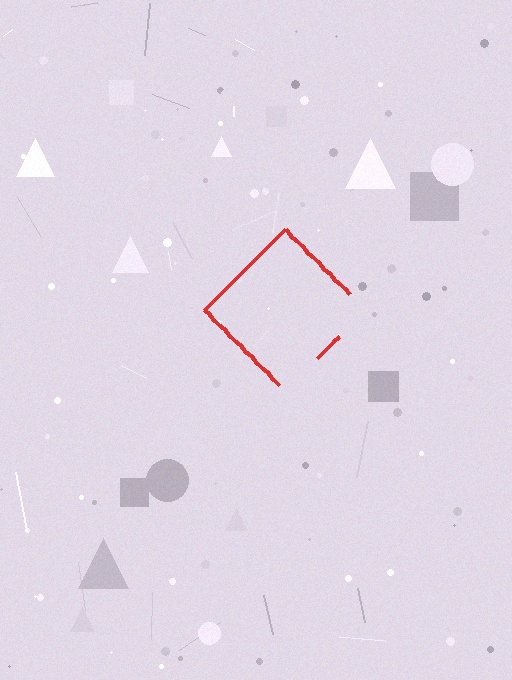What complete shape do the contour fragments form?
The contour fragments form a diamond.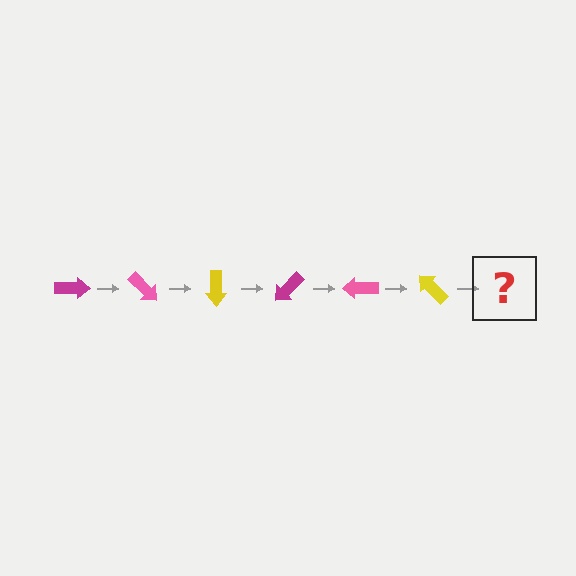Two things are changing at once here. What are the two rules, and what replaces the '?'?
The two rules are that it rotates 45 degrees each step and the color cycles through magenta, pink, and yellow. The '?' should be a magenta arrow, rotated 270 degrees from the start.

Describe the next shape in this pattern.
It should be a magenta arrow, rotated 270 degrees from the start.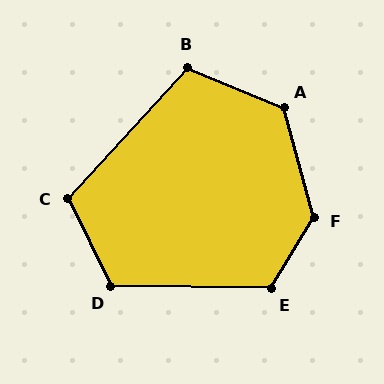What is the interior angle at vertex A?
Approximately 128 degrees (obtuse).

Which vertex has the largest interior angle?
F, at approximately 133 degrees.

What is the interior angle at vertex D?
Approximately 117 degrees (obtuse).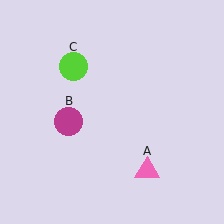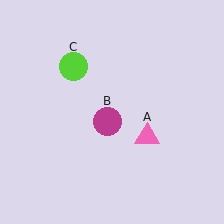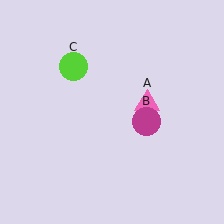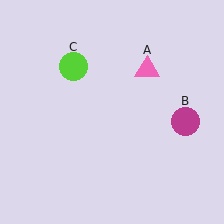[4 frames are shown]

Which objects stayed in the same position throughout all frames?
Lime circle (object C) remained stationary.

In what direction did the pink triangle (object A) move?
The pink triangle (object A) moved up.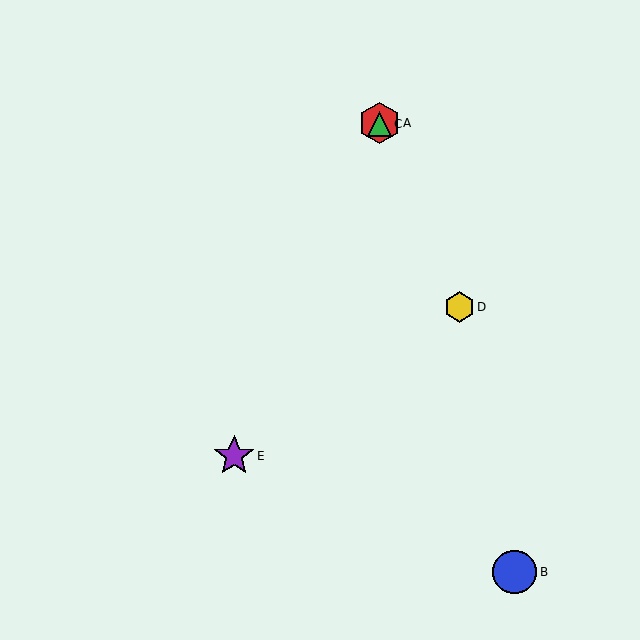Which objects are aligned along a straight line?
Objects A, C, E are aligned along a straight line.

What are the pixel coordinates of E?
Object E is at (234, 456).